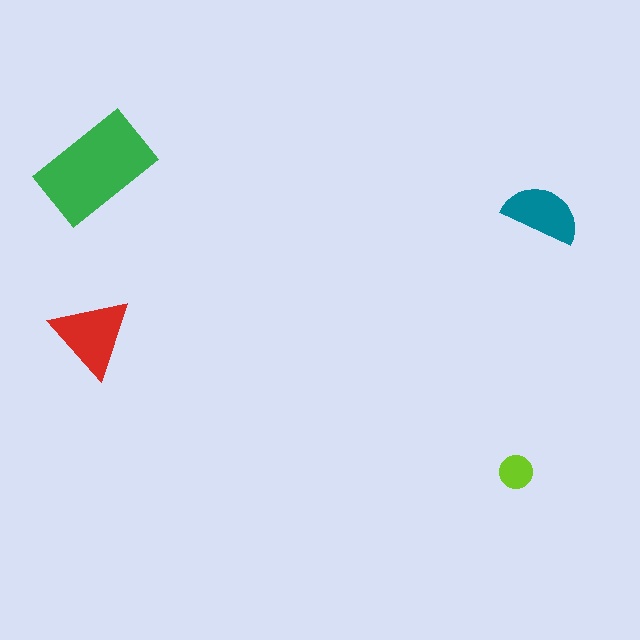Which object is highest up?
The green rectangle is topmost.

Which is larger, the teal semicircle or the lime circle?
The teal semicircle.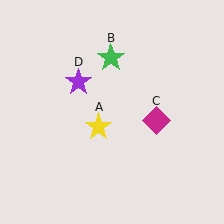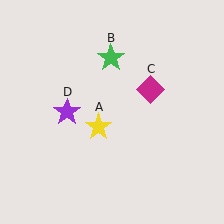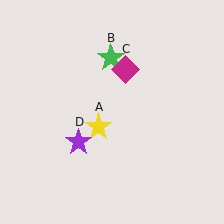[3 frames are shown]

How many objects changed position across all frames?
2 objects changed position: magenta diamond (object C), purple star (object D).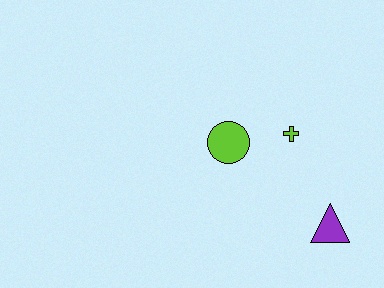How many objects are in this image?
There are 3 objects.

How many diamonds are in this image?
There are no diamonds.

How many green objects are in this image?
There are no green objects.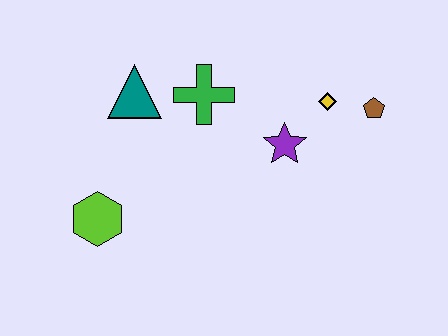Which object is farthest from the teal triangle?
The brown pentagon is farthest from the teal triangle.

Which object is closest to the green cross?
The teal triangle is closest to the green cross.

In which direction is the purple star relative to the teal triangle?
The purple star is to the right of the teal triangle.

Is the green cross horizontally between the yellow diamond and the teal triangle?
Yes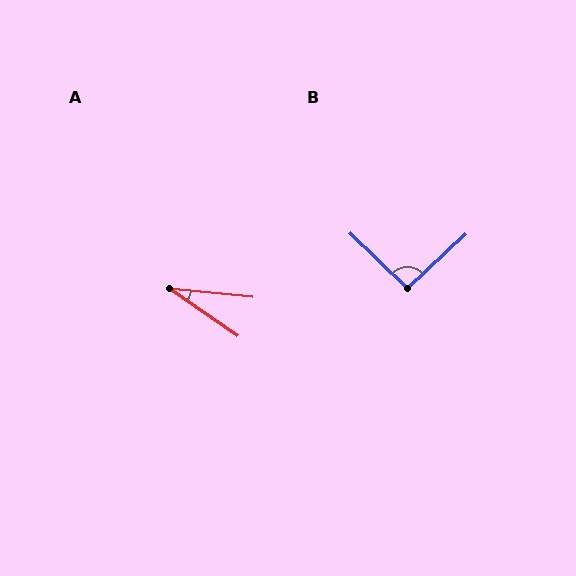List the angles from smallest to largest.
A (29°), B (94°).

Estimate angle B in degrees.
Approximately 94 degrees.